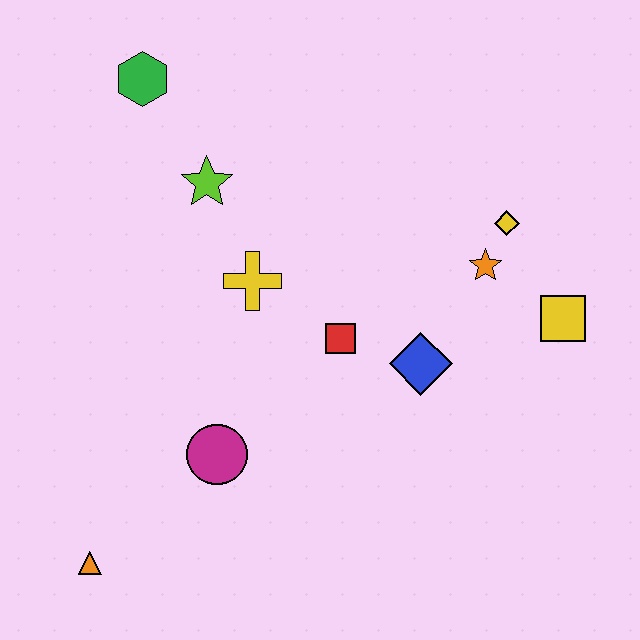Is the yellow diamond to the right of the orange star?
Yes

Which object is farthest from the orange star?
The orange triangle is farthest from the orange star.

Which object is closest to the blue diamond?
The red square is closest to the blue diamond.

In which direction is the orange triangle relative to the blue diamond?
The orange triangle is to the left of the blue diamond.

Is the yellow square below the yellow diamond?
Yes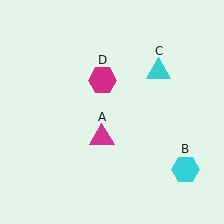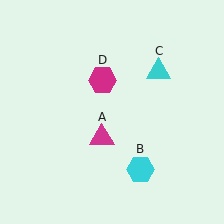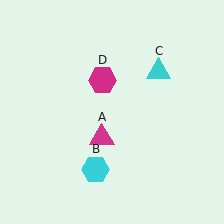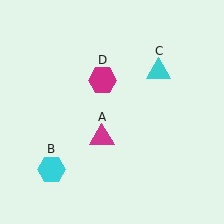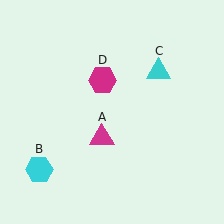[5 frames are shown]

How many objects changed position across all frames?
1 object changed position: cyan hexagon (object B).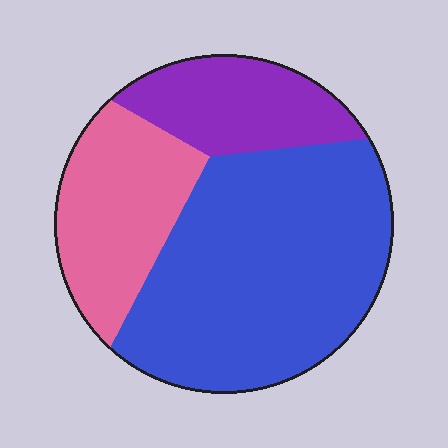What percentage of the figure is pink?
Pink covers around 25% of the figure.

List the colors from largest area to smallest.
From largest to smallest: blue, pink, purple.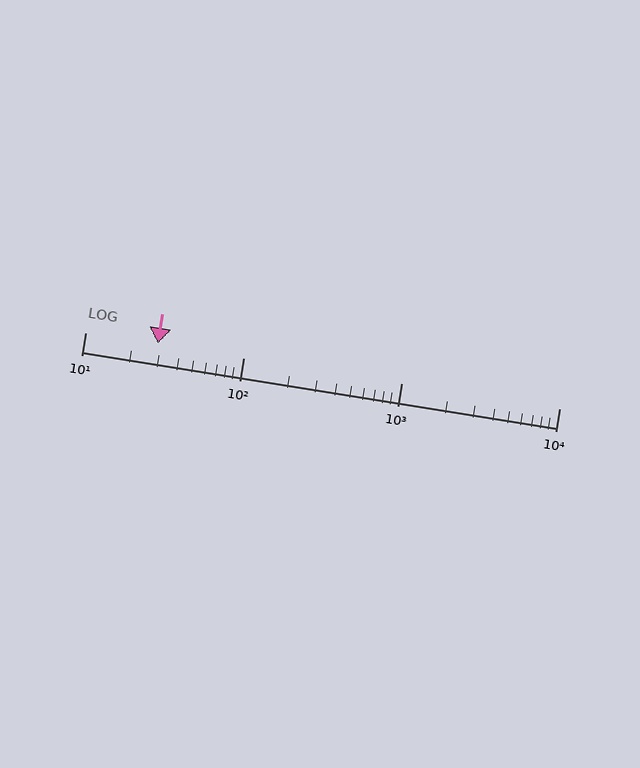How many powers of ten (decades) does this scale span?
The scale spans 3 decades, from 10 to 10000.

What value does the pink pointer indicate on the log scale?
The pointer indicates approximately 29.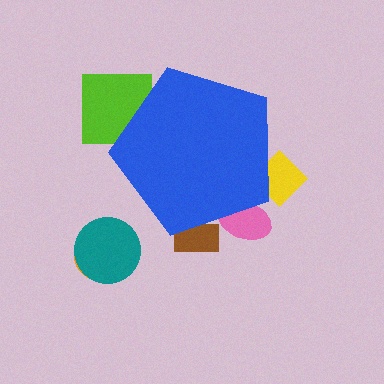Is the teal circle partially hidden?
No, the teal circle is fully visible.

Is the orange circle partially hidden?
No, the orange circle is fully visible.